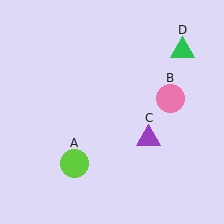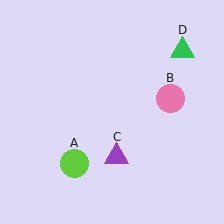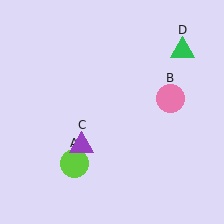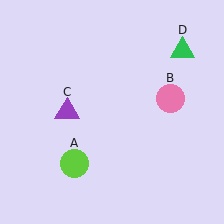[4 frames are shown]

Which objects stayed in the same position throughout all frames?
Lime circle (object A) and pink circle (object B) and green triangle (object D) remained stationary.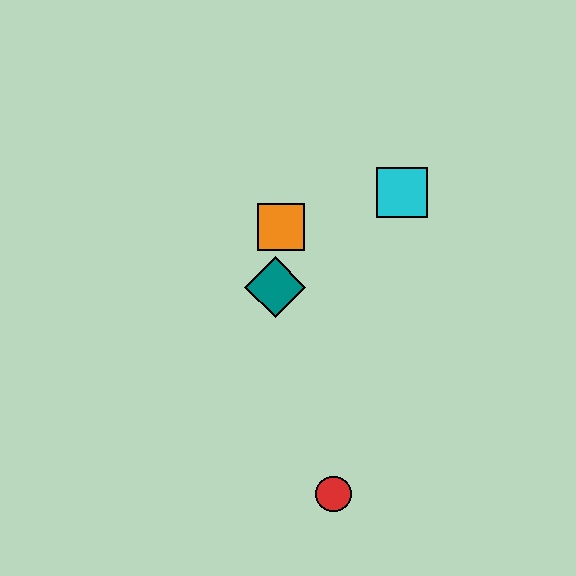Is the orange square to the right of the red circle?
No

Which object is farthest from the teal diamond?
The red circle is farthest from the teal diamond.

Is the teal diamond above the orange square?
No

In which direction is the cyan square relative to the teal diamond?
The cyan square is to the right of the teal diamond.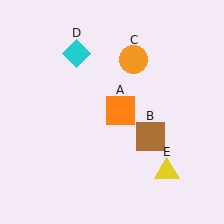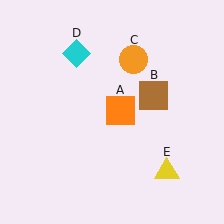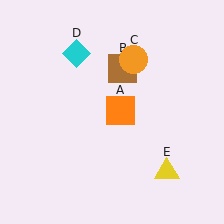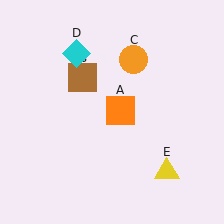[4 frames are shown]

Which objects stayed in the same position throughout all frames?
Orange square (object A) and orange circle (object C) and cyan diamond (object D) and yellow triangle (object E) remained stationary.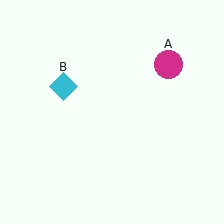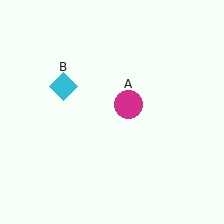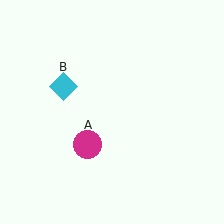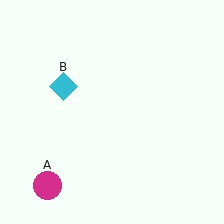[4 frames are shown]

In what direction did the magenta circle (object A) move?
The magenta circle (object A) moved down and to the left.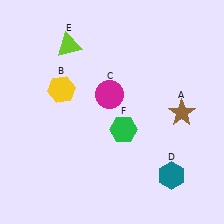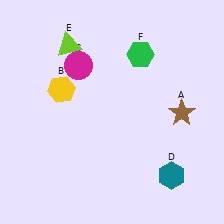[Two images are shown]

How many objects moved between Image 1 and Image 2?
2 objects moved between the two images.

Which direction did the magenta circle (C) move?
The magenta circle (C) moved left.